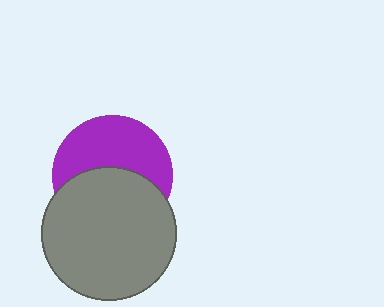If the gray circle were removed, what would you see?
You would see the complete purple circle.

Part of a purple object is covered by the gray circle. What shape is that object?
It is a circle.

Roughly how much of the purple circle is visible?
About half of it is visible (roughly 51%).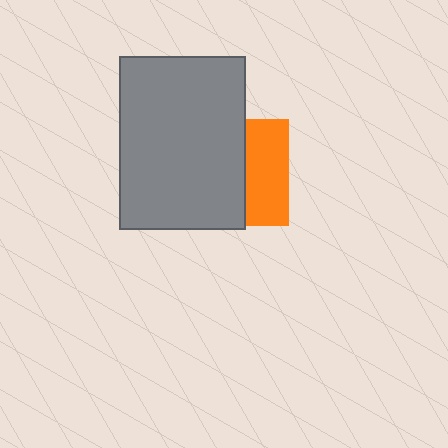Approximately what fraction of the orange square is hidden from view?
Roughly 59% of the orange square is hidden behind the gray rectangle.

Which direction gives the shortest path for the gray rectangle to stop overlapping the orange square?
Moving left gives the shortest separation.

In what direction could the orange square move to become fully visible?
The orange square could move right. That would shift it out from behind the gray rectangle entirely.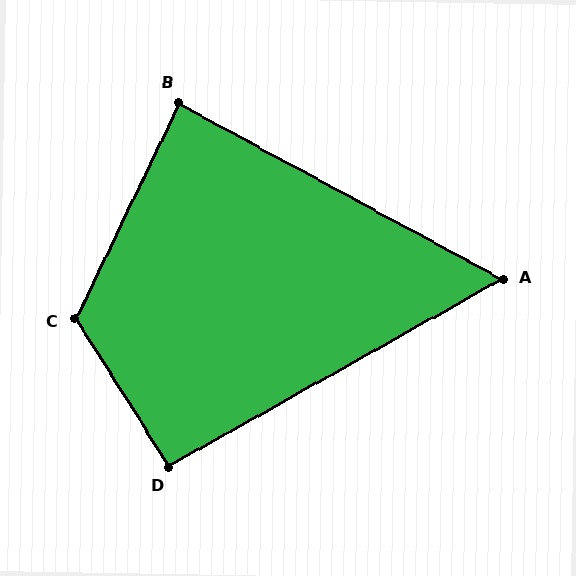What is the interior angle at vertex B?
Approximately 87 degrees (approximately right).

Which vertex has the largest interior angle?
C, at approximately 122 degrees.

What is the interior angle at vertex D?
Approximately 93 degrees (approximately right).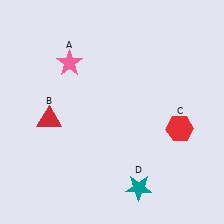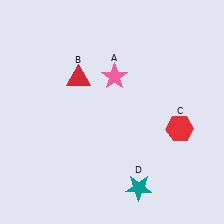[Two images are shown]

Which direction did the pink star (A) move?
The pink star (A) moved right.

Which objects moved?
The objects that moved are: the pink star (A), the red triangle (B).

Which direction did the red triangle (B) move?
The red triangle (B) moved up.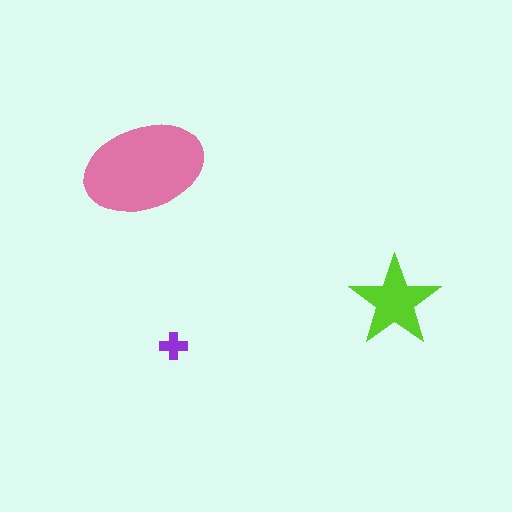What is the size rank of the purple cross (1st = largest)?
3rd.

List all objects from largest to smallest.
The pink ellipse, the lime star, the purple cross.